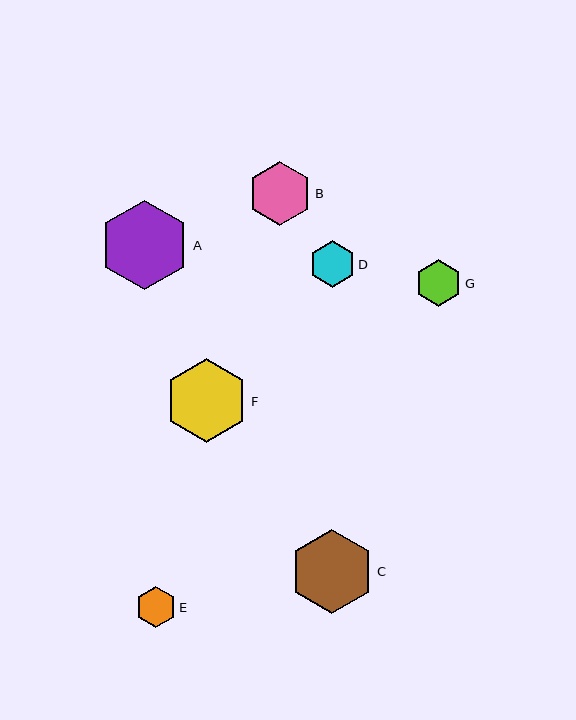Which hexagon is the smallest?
Hexagon E is the smallest with a size of approximately 40 pixels.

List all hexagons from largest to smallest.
From largest to smallest: A, C, F, B, G, D, E.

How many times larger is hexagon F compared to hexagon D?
Hexagon F is approximately 1.8 times the size of hexagon D.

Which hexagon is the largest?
Hexagon A is the largest with a size of approximately 90 pixels.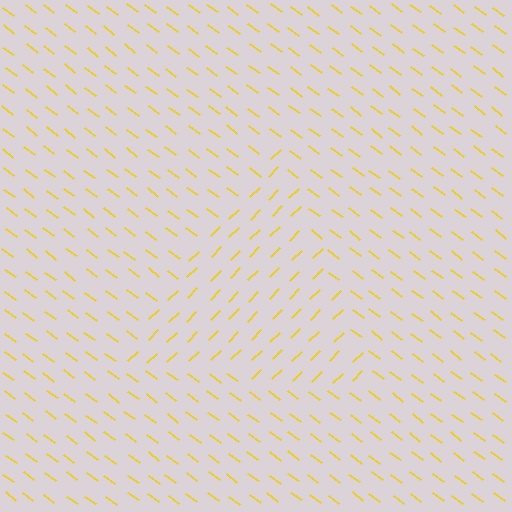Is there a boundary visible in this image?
Yes, there is a texture boundary formed by a change in line orientation.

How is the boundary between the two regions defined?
The boundary is defined purely by a change in line orientation (approximately 82 degrees difference). All lines are the same color and thickness.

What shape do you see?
I see a triangle.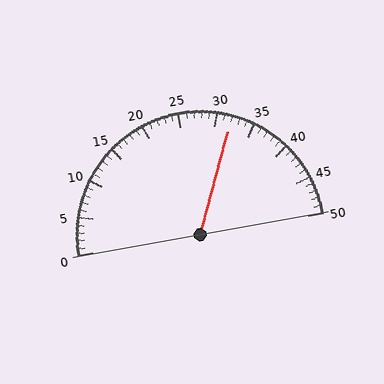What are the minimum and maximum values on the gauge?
The gauge ranges from 0 to 50.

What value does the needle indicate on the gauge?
The needle indicates approximately 32.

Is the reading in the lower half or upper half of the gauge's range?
The reading is in the upper half of the range (0 to 50).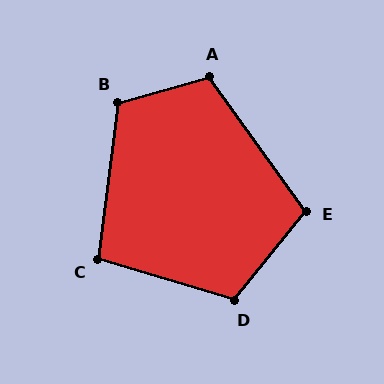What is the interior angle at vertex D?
Approximately 113 degrees (obtuse).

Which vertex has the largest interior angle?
B, at approximately 113 degrees.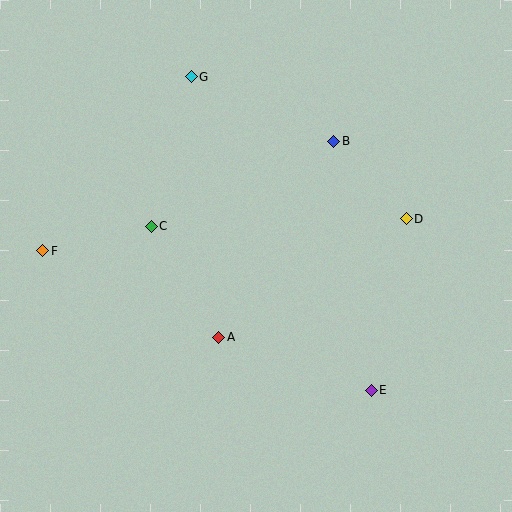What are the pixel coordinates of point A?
Point A is at (219, 337).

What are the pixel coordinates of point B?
Point B is at (334, 141).